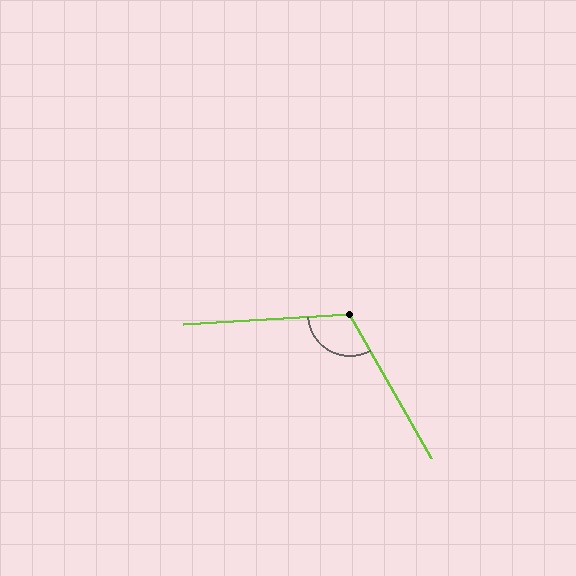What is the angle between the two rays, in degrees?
Approximately 116 degrees.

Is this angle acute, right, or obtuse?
It is obtuse.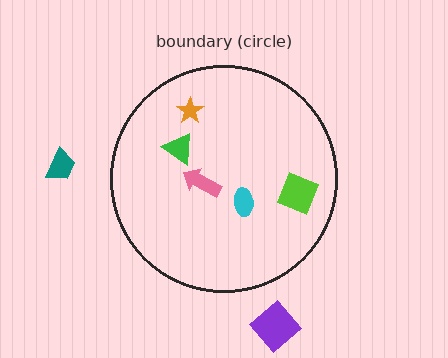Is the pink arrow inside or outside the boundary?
Inside.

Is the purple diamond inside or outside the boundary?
Outside.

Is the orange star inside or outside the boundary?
Inside.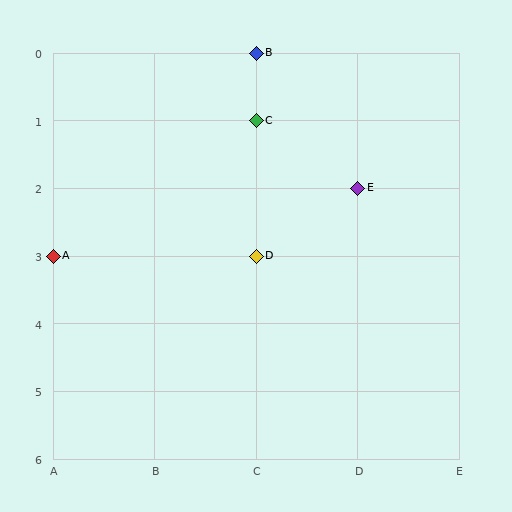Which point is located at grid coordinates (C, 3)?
Point D is at (C, 3).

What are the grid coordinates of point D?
Point D is at grid coordinates (C, 3).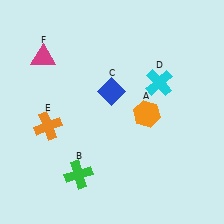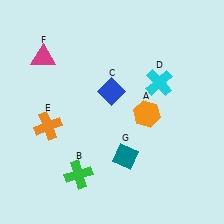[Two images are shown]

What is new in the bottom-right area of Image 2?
A teal diamond (G) was added in the bottom-right area of Image 2.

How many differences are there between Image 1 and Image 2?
There is 1 difference between the two images.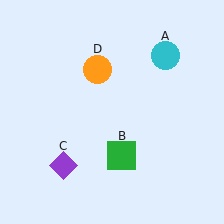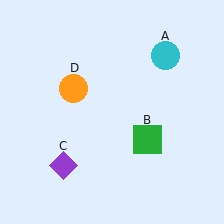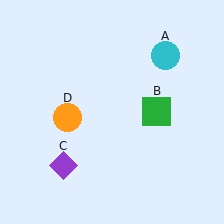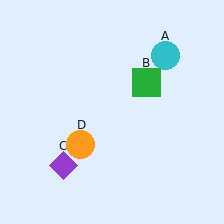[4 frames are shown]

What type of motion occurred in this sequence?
The green square (object B), orange circle (object D) rotated counterclockwise around the center of the scene.